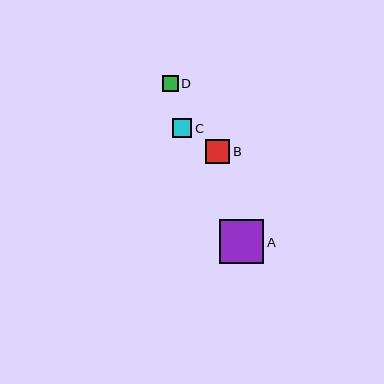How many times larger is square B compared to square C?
Square B is approximately 1.3 times the size of square C.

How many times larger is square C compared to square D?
Square C is approximately 1.2 times the size of square D.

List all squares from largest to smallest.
From largest to smallest: A, B, C, D.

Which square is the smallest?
Square D is the smallest with a size of approximately 16 pixels.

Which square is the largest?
Square A is the largest with a size of approximately 44 pixels.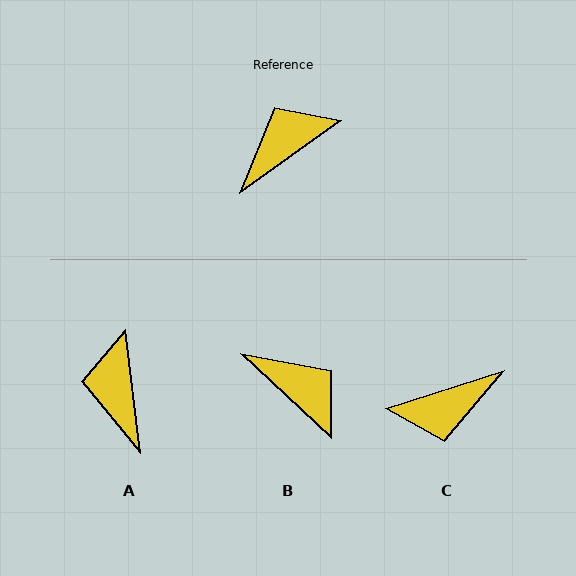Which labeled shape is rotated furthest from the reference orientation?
C, about 162 degrees away.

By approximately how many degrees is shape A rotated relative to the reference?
Approximately 61 degrees counter-clockwise.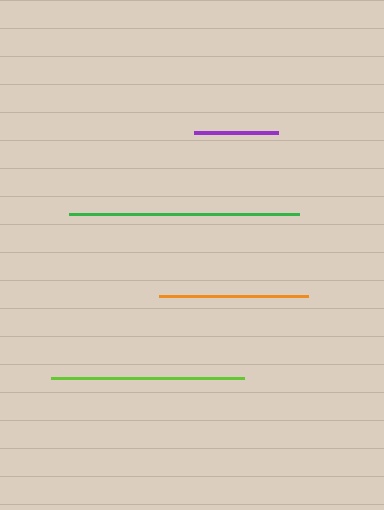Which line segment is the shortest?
The purple line is the shortest at approximately 84 pixels.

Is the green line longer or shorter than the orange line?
The green line is longer than the orange line.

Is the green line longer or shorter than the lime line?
The green line is longer than the lime line.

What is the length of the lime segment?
The lime segment is approximately 194 pixels long.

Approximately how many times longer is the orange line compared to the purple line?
The orange line is approximately 1.8 times the length of the purple line.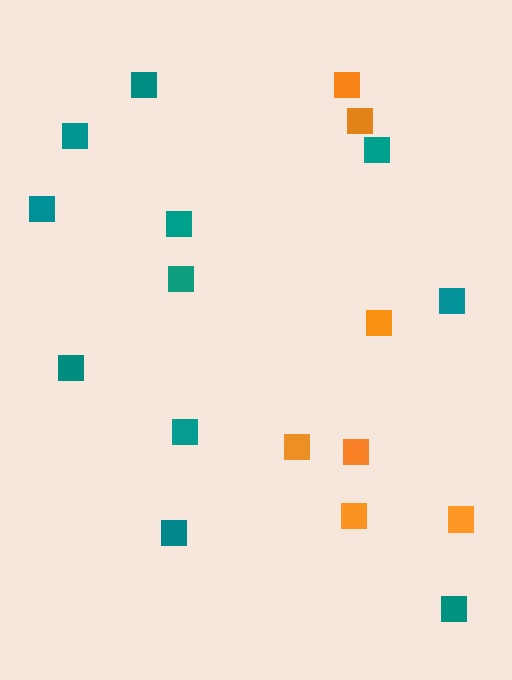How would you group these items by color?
There are 2 groups: one group of orange squares (7) and one group of teal squares (11).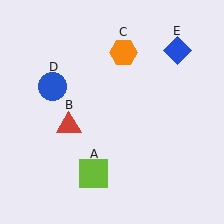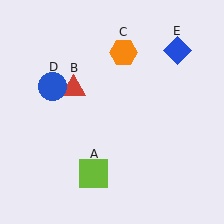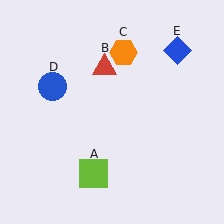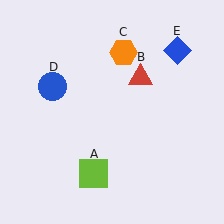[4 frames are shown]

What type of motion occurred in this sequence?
The red triangle (object B) rotated clockwise around the center of the scene.